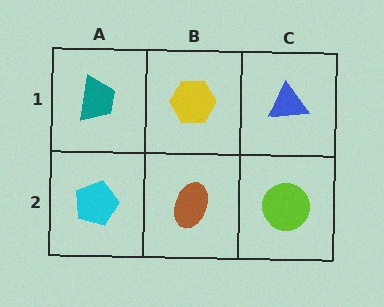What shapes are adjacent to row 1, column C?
A lime circle (row 2, column C), a yellow hexagon (row 1, column B).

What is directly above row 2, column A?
A teal trapezoid.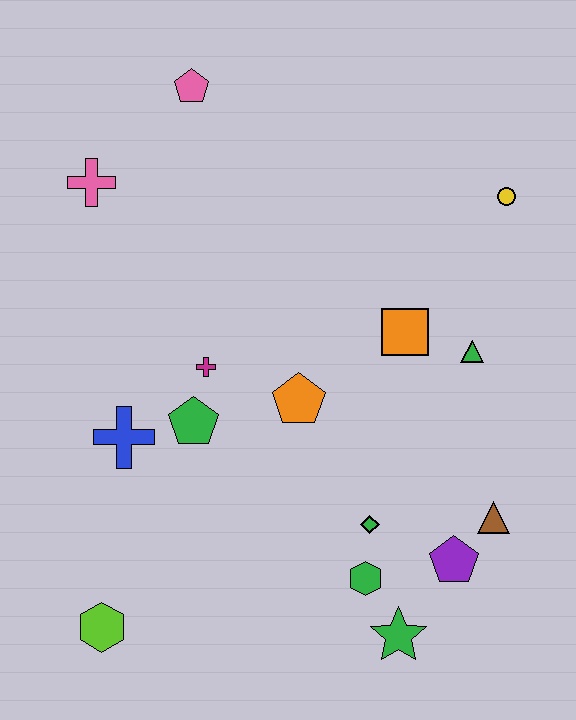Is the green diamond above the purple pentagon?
Yes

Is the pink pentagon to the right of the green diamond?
No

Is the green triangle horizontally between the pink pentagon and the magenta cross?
No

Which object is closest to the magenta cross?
The green pentagon is closest to the magenta cross.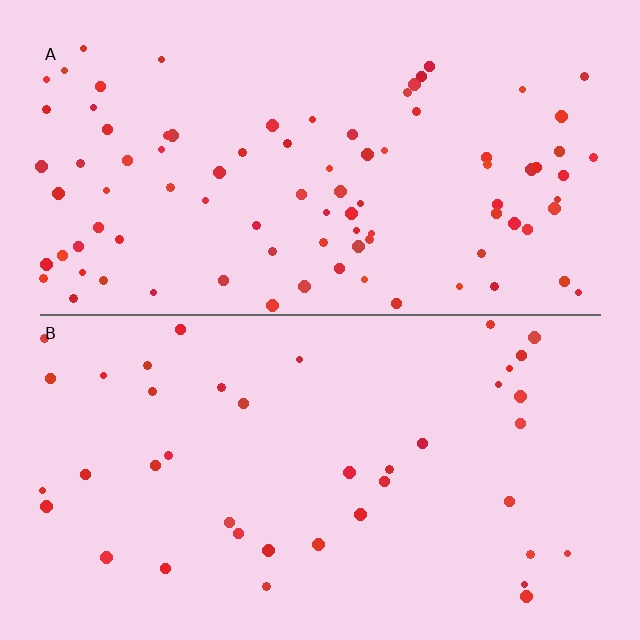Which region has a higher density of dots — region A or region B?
A (the top).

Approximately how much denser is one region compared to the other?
Approximately 2.2× — region A over region B.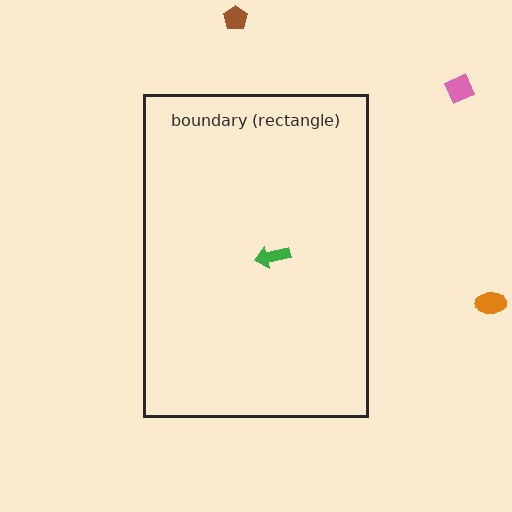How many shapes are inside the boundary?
1 inside, 3 outside.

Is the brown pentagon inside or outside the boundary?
Outside.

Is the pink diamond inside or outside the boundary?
Outside.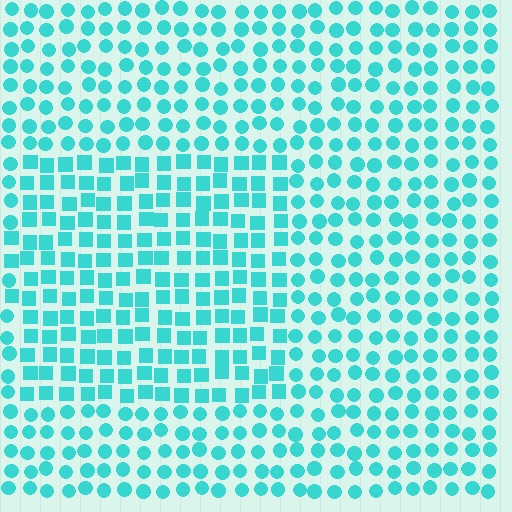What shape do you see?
I see a rectangle.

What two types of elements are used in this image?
The image uses squares inside the rectangle region and circles outside it.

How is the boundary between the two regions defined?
The boundary is defined by a change in element shape: squares inside vs. circles outside. All elements share the same color and spacing.